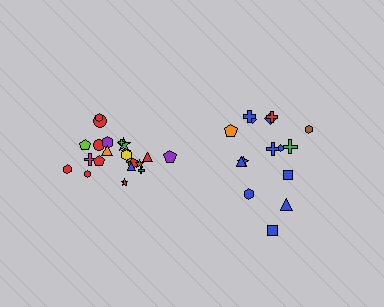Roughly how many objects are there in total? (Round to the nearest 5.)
Roughly 35 objects in total.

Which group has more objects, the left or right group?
The left group.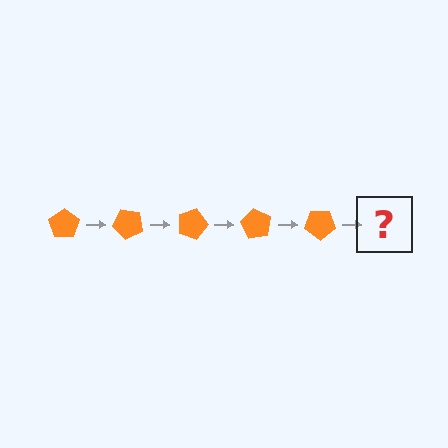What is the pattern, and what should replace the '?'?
The pattern is that the pentagon rotates 45 degrees each step. The '?' should be an orange pentagon rotated 225 degrees.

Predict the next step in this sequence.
The next step is an orange pentagon rotated 225 degrees.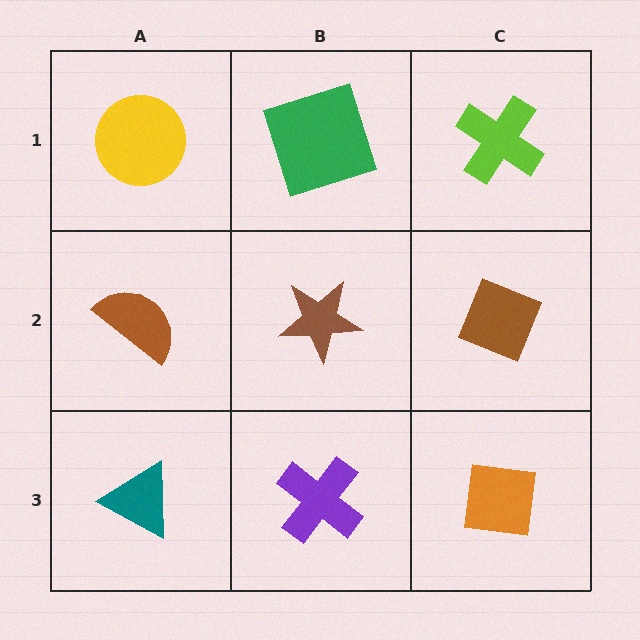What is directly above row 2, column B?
A green square.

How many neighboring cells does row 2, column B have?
4.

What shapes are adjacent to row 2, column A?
A yellow circle (row 1, column A), a teal triangle (row 3, column A), a brown star (row 2, column B).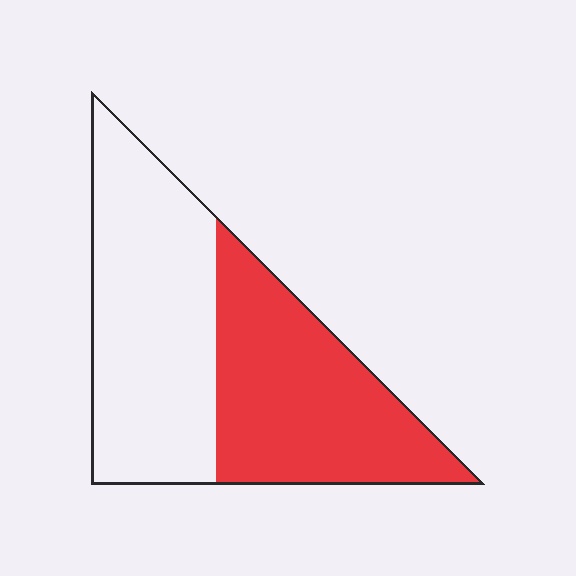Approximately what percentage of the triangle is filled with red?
Approximately 45%.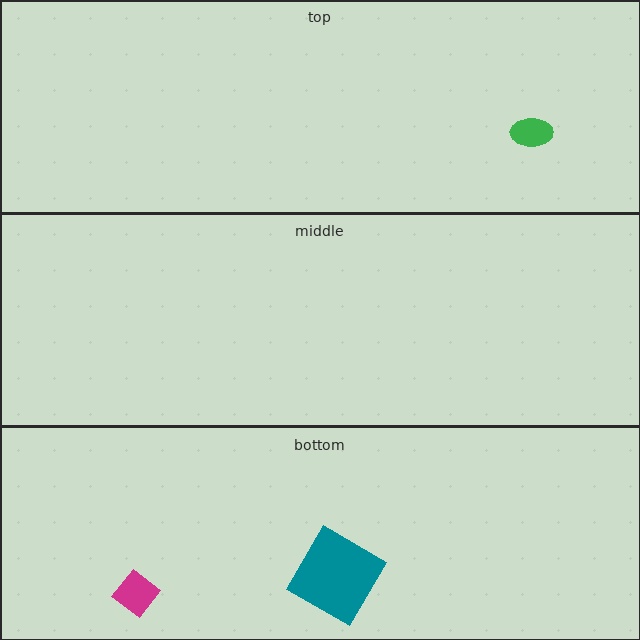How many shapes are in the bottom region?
2.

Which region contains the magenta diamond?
The bottom region.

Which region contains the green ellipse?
The top region.